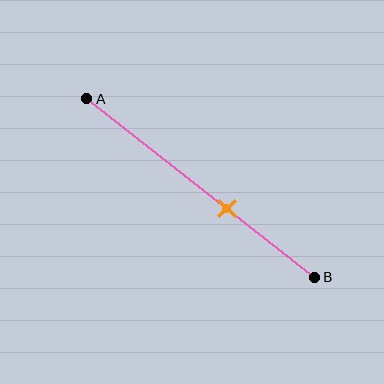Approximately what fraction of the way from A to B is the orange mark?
The orange mark is approximately 60% of the way from A to B.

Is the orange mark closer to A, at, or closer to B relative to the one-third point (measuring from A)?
The orange mark is closer to point B than the one-third point of segment AB.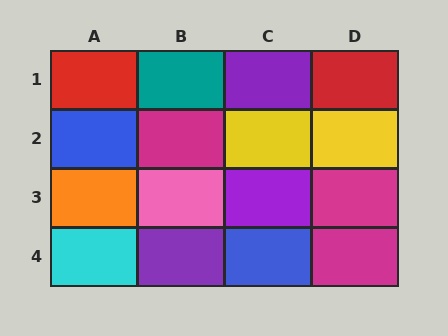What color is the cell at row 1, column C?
Purple.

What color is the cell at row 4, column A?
Cyan.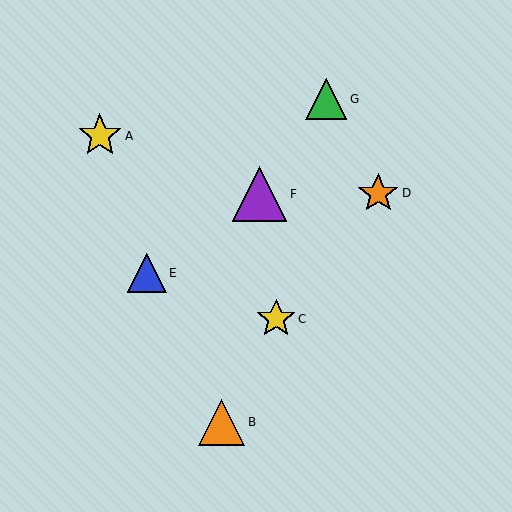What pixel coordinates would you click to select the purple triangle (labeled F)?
Click at (260, 194) to select the purple triangle F.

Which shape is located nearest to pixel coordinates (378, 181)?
The orange star (labeled D) at (378, 193) is nearest to that location.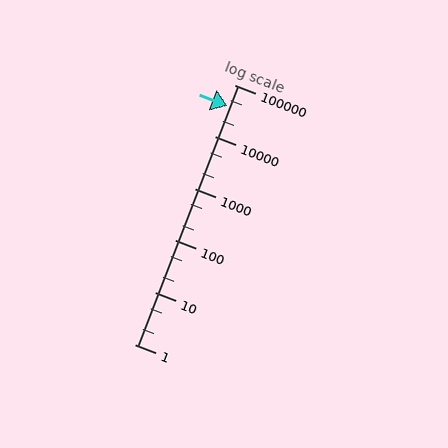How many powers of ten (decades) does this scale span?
The scale spans 5 decades, from 1 to 100000.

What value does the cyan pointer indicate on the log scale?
The pointer indicates approximately 39000.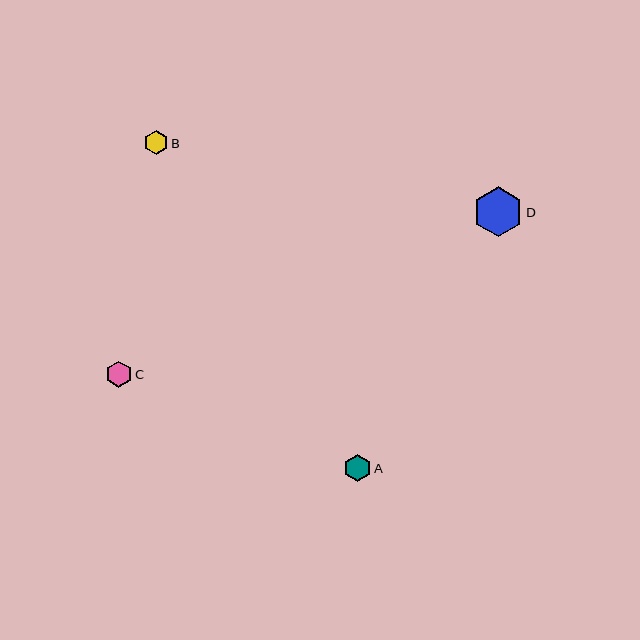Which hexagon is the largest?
Hexagon D is the largest with a size of approximately 50 pixels.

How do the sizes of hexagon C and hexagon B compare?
Hexagon C and hexagon B are approximately the same size.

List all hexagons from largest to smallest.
From largest to smallest: D, A, C, B.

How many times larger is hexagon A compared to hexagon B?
Hexagon A is approximately 1.1 times the size of hexagon B.